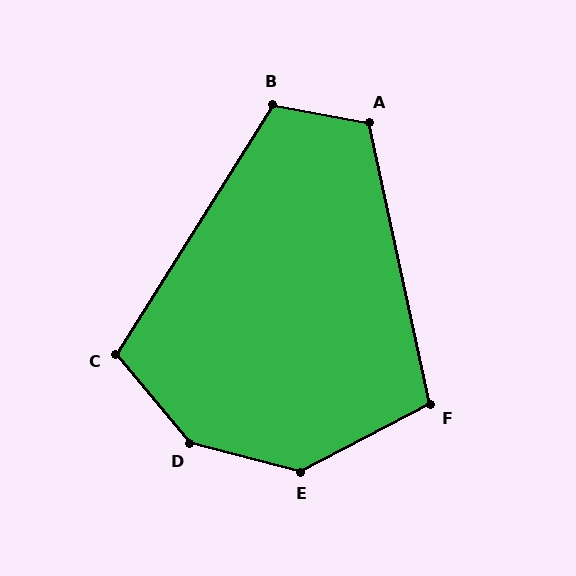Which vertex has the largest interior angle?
D, at approximately 144 degrees.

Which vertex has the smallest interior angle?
F, at approximately 105 degrees.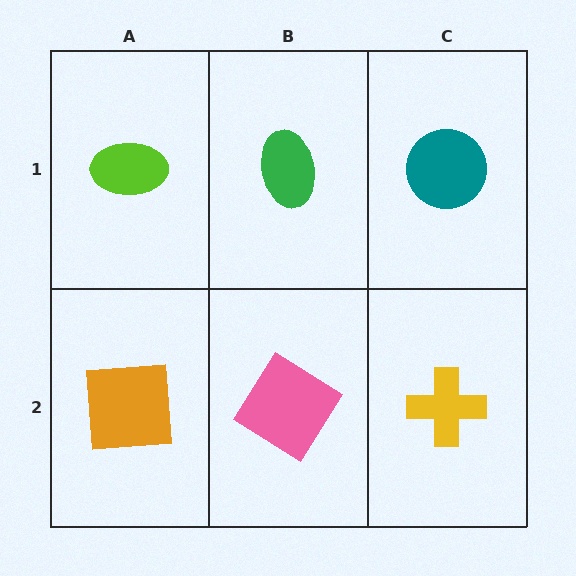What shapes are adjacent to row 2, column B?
A green ellipse (row 1, column B), an orange square (row 2, column A), a yellow cross (row 2, column C).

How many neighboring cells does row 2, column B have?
3.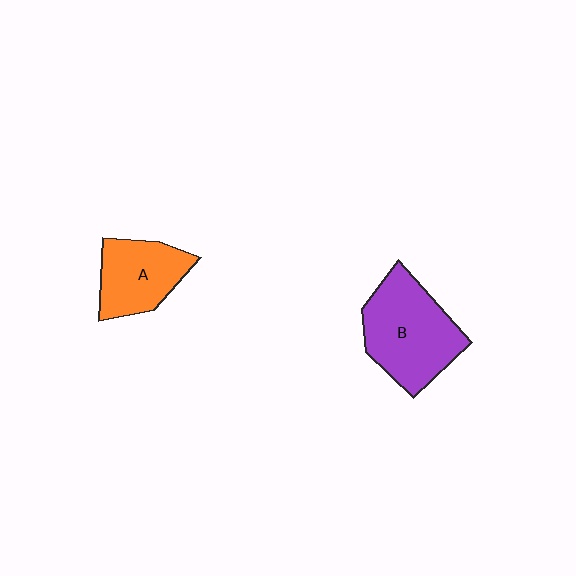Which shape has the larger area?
Shape B (purple).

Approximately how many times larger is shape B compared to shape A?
Approximately 1.5 times.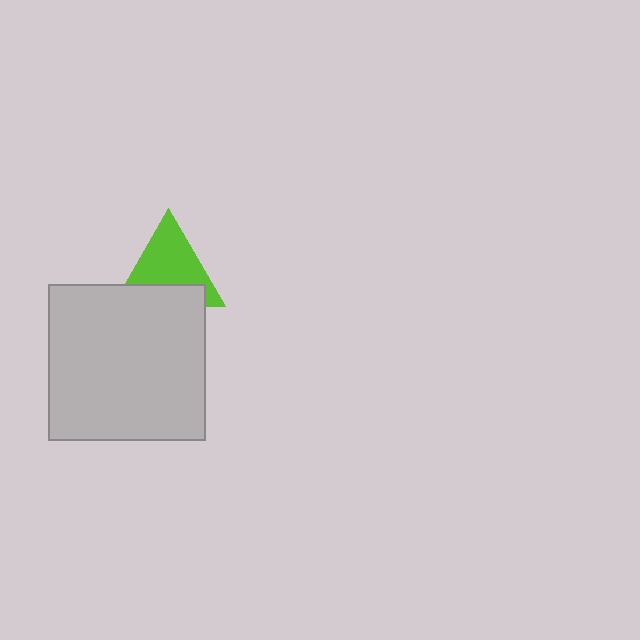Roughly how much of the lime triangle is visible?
About half of it is visible (roughly 64%).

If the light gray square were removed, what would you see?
You would see the complete lime triangle.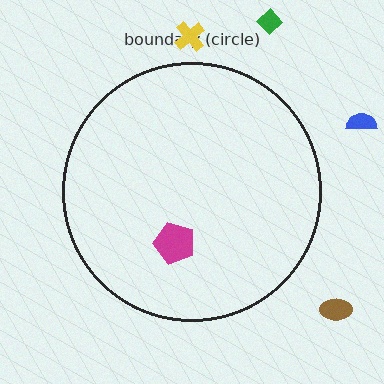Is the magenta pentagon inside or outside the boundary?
Inside.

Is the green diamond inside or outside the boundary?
Outside.